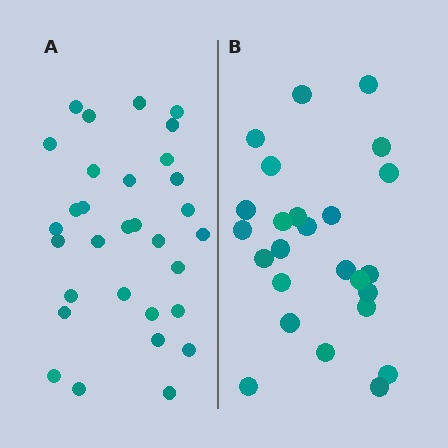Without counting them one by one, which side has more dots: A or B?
Region A (the left region) has more dots.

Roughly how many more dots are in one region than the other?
Region A has about 6 more dots than region B.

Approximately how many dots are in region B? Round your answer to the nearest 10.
About 20 dots. (The exact count is 25, which rounds to 20.)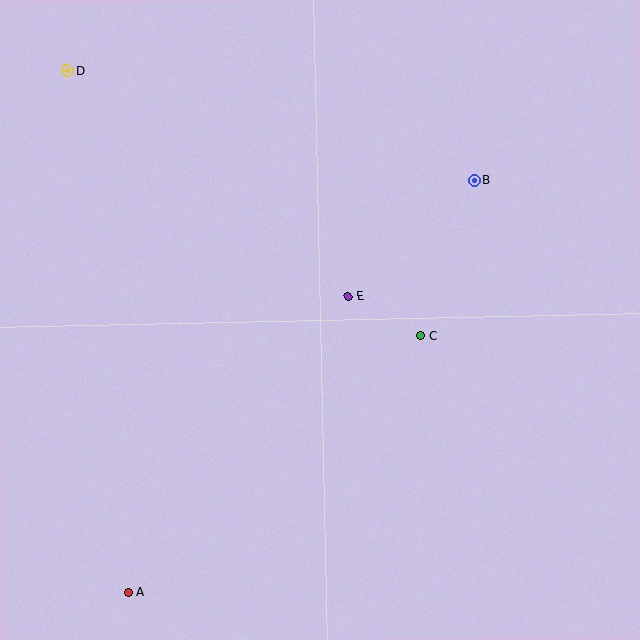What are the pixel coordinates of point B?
Point B is at (474, 181).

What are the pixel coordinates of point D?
Point D is at (67, 71).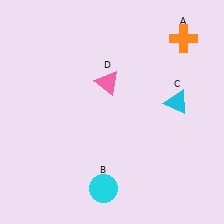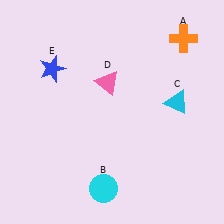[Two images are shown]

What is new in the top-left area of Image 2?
A blue star (E) was added in the top-left area of Image 2.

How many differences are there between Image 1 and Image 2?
There is 1 difference between the two images.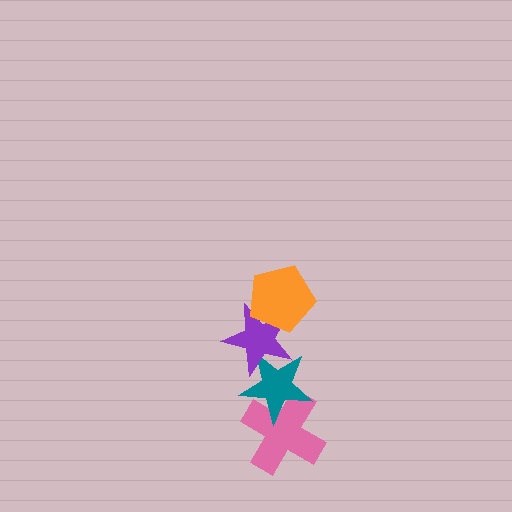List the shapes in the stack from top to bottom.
From top to bottom: the orange pentagon, the purple star, the teal star, the pink cross.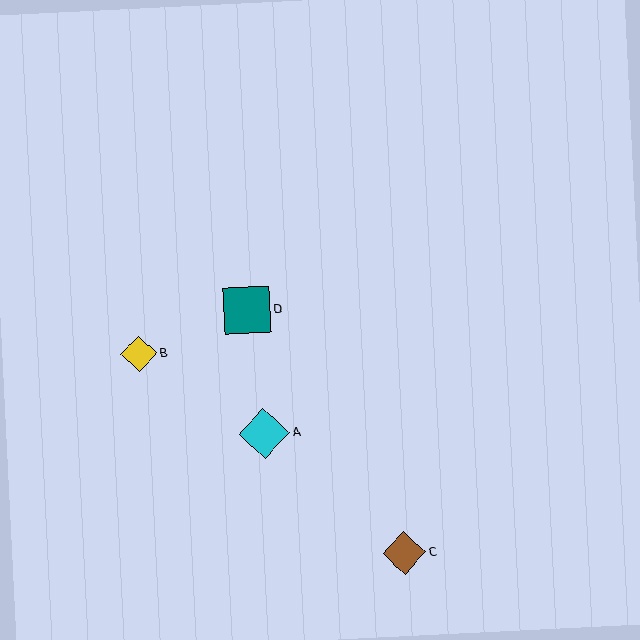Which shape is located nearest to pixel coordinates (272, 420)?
The cyan diamond (labeled A) at (264, 434) is nearest to that location.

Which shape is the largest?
The cyan diamond (labeled A) is the largest.